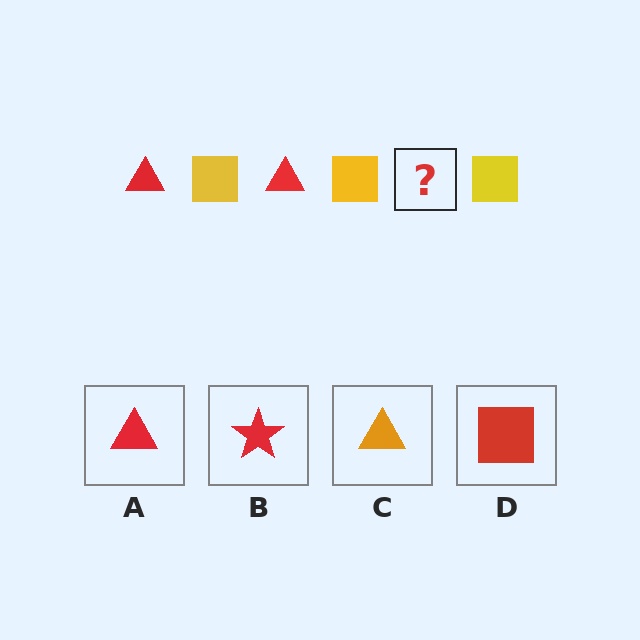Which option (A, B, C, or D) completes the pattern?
A.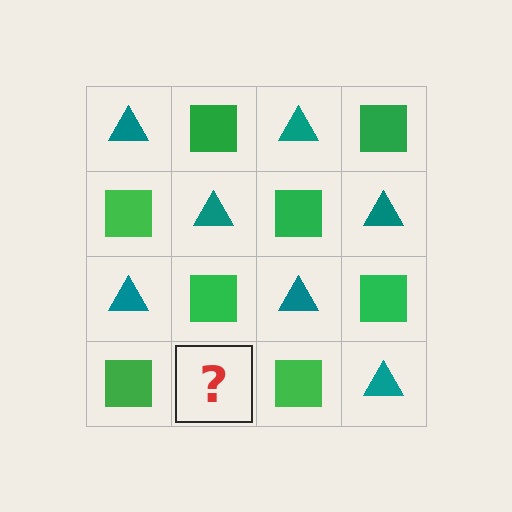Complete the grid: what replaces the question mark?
The question mark should be replaced with a teal triangle.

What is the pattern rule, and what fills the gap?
The rule is that it alternates teal triangle and green square in a checkerboard pattern. The gap should be filled with a teal triangle.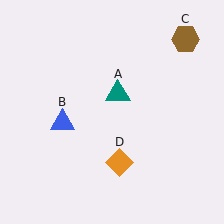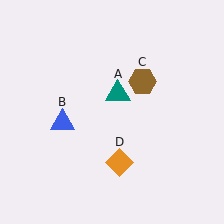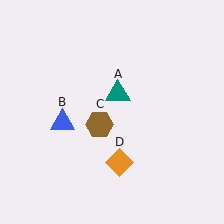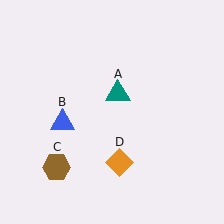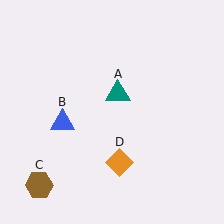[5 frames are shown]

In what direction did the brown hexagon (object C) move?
The brown hexagon (object C) moved down and to the left.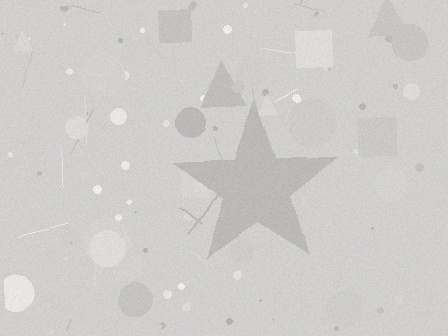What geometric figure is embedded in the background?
A star is embedded in the background.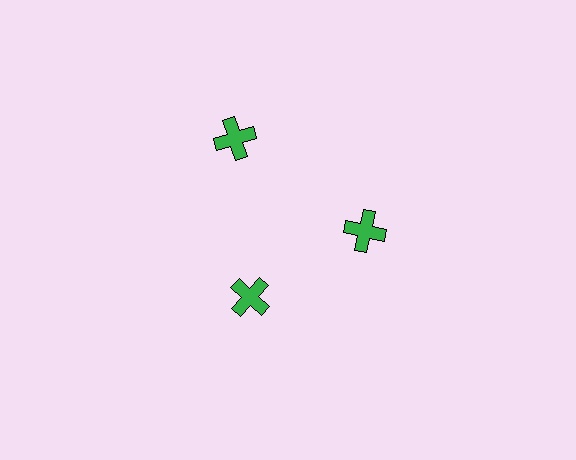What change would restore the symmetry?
The symmetry would be restored by moving it inward, back onto the ring so that all 3 crosses sit at equal angles and equal distance from the center.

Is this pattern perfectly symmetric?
No. The 3 green crosses are arranged in a ring, but one element near the 11 o'clock position is pushed outward from the center, breaking the 3-fold rotational symmetry.